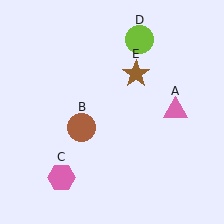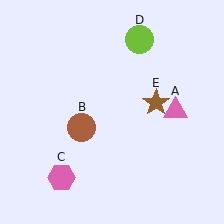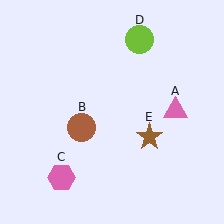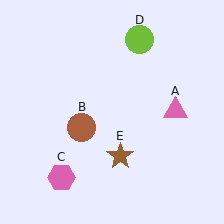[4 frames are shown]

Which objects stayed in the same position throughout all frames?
Pink triangle (object A) and brown circle (object B) and pink hexagon (object C) and lime circle (object D) remained stationary.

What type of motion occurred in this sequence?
The brown star (object E) rotated clockwise around the center of the scene.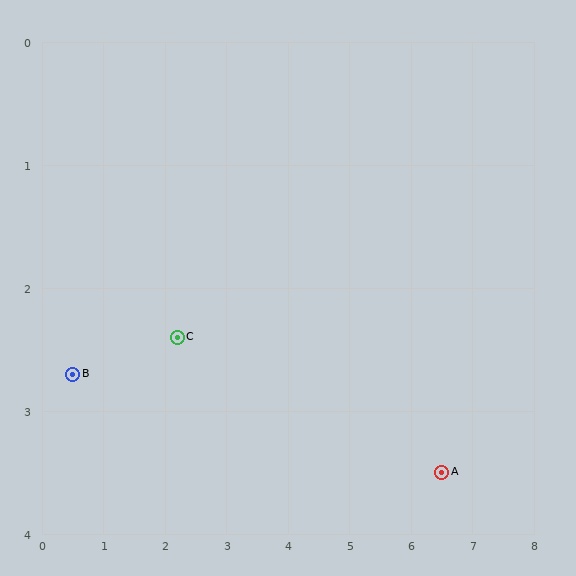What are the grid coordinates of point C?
Point C is at approximately (2.2, 2.4).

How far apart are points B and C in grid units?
Points B and C are about 1.7 grid units apart.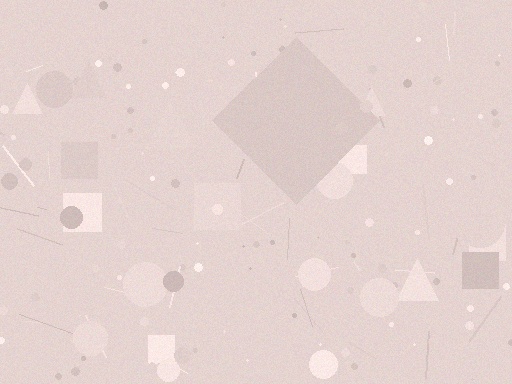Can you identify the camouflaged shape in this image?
The camouflaged shape is a diamond.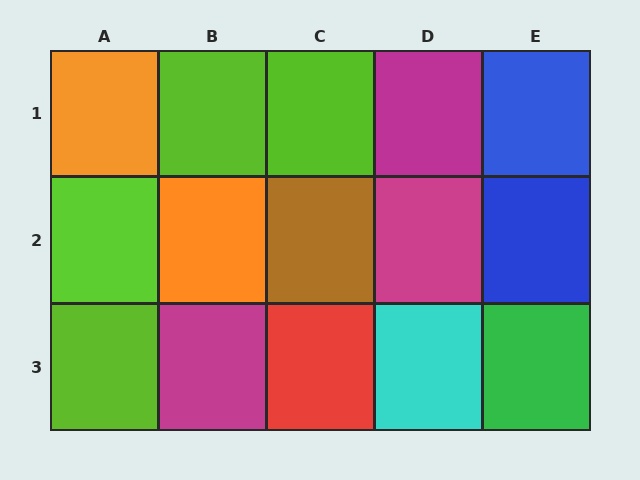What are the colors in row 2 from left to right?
Lime, orange, brown, magenta, blue.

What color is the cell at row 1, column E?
Blue.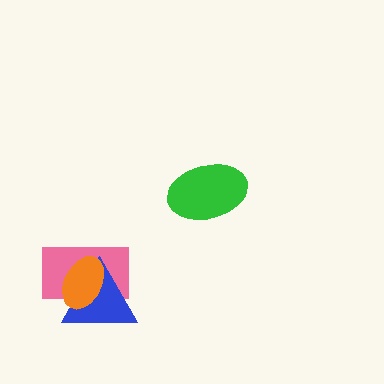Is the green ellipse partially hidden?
No, no other shape covers it.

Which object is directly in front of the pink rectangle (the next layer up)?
The blue triangle is directly in front of the pink rectangle.